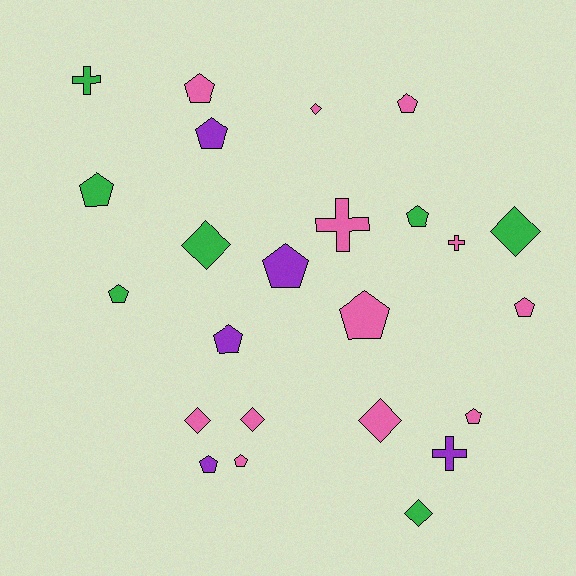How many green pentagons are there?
There are 3 green pentagons.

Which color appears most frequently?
Pink, with 12 objects.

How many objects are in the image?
There are 24 objects.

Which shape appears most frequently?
Pentagon, with 13 objects.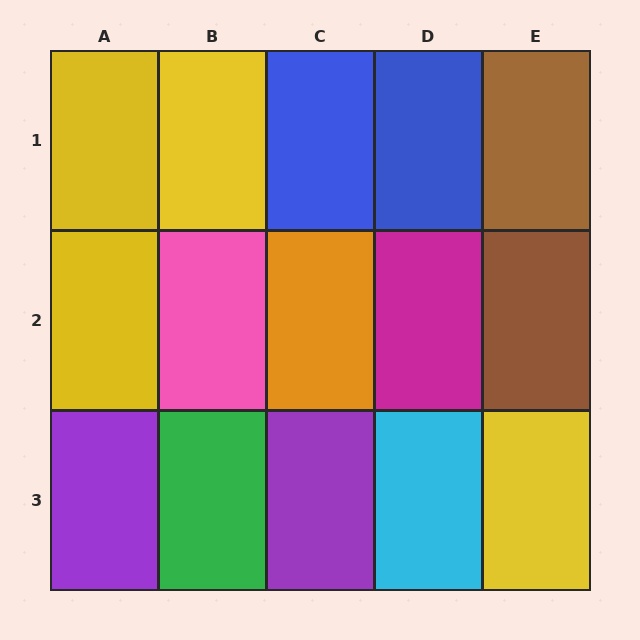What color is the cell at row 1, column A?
Yellow.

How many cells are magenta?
1 cell is magenta.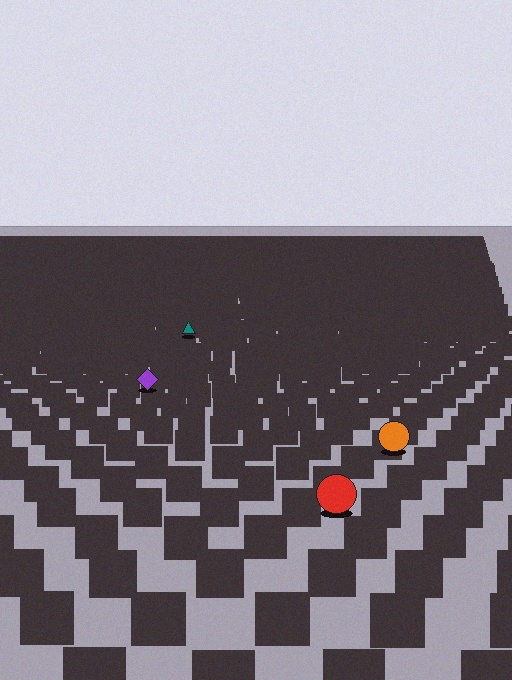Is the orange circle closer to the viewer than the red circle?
No. The red circle is closer — you can tell from the texture gradient: the ground texture is coarser near it.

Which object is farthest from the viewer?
The teal triangle is farthest from the viewer. It appears smaller and the ground texture around it is denser.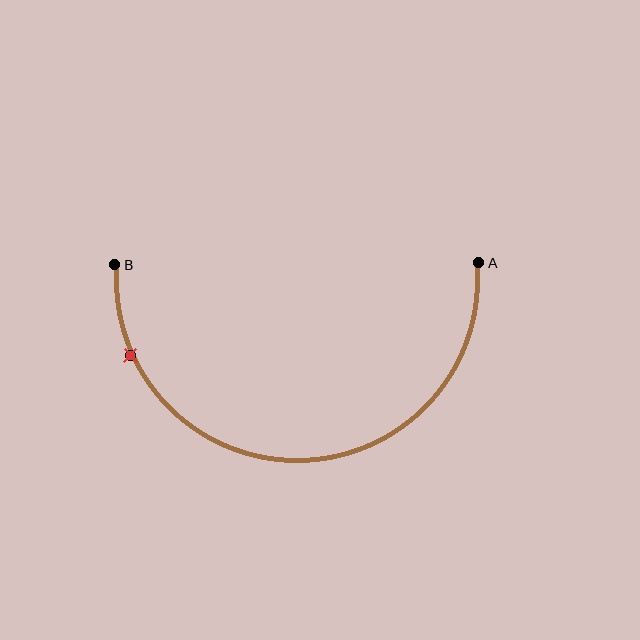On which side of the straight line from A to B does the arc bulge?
The arc bulges below the straight line connecting A and B.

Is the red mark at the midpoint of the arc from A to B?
No. The red mark lies on the arc but is closer to endpoint B. The arc midpoint would be at the point on the curve equidistant along the arc from both A and B.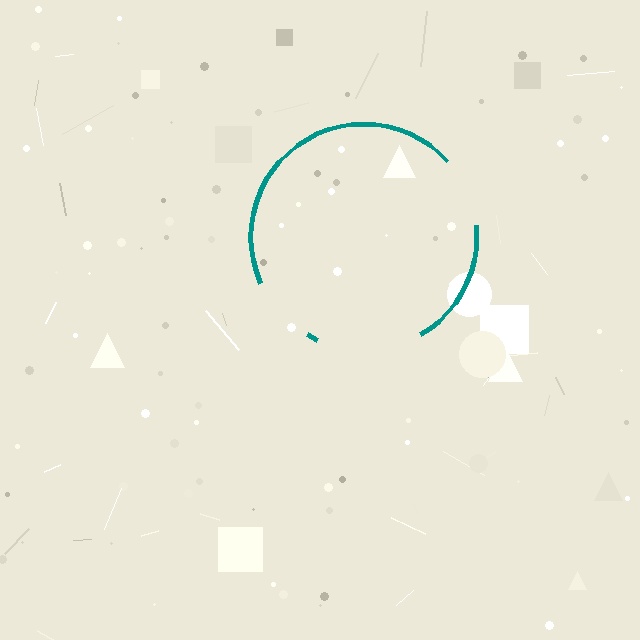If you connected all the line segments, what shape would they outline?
They would outline a circle.